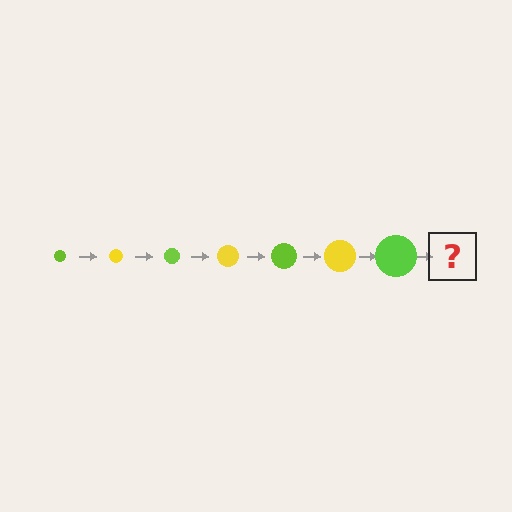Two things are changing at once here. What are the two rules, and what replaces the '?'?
The two rules are that the circle grows larger each step and the color cycles through lime and yellow. The '?' should be a yellow circle, larger than the previous one.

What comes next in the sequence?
The next element should be a yellow circle, larger than the previous one.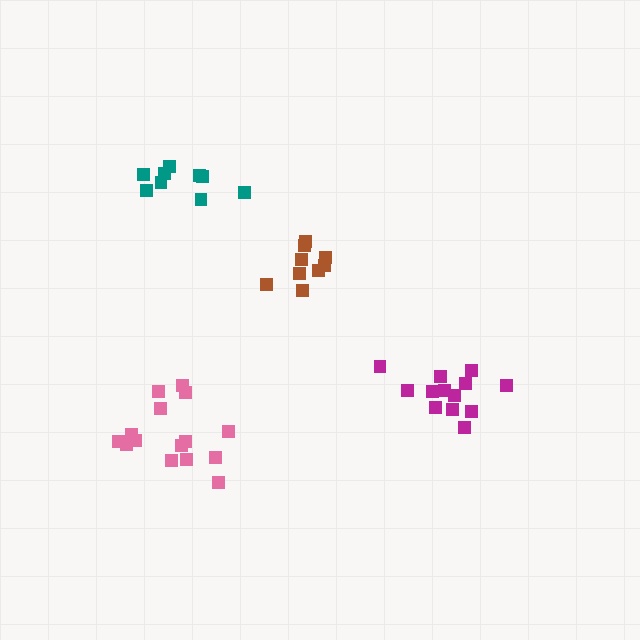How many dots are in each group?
Group 1: 13 dots, Group 2: 15 dots, Group 3: 9 dots, Group 4: 9 dots (46 total).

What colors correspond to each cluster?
The clusters are colored: magenta, pink, teal, brown.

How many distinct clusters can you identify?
There are 4 distinct clusters.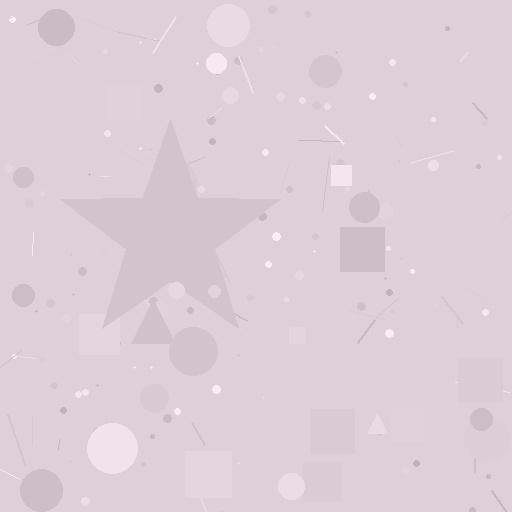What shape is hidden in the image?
A star is hidden in the image.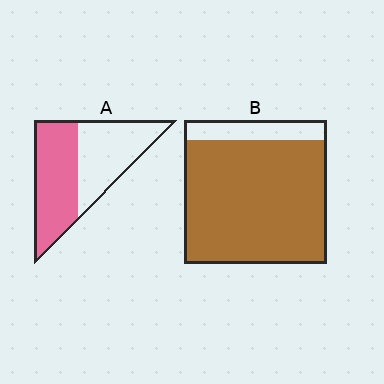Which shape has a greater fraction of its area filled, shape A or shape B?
Shape B.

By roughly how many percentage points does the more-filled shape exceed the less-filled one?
By roughly 35 percentage points (B over A).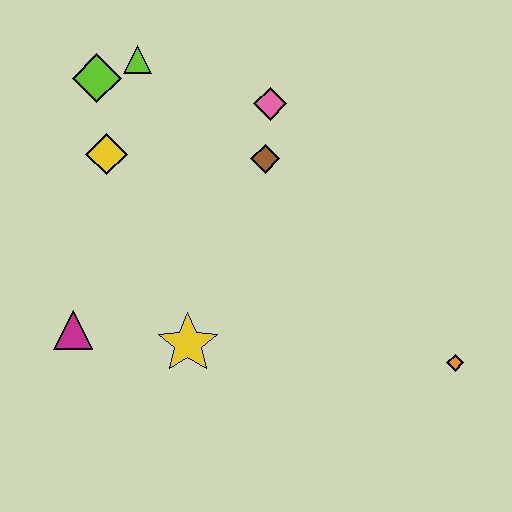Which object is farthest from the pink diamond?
The orange diamond is farthest from the pink diamond.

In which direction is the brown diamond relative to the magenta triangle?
The brown diamond is to the right of the magenta triangle.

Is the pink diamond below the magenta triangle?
No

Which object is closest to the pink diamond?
The brown diamond is closest to the pink diamond.